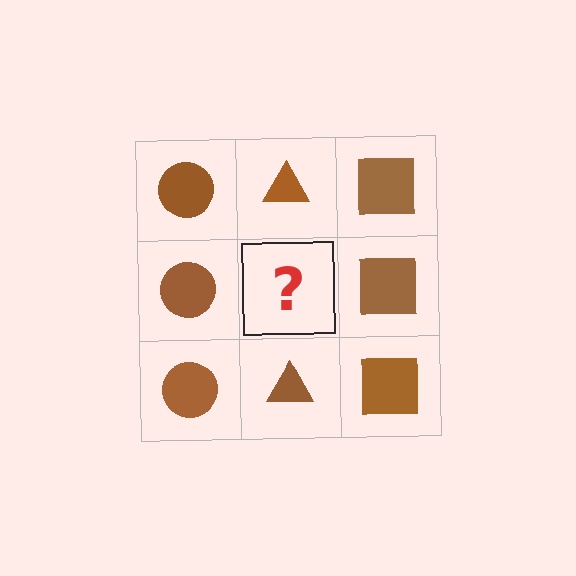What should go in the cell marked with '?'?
The missing cell should contain a brown triangle.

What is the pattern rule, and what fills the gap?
The rule is that each column has a consistent shape. The gap should be filled with a brown triangle.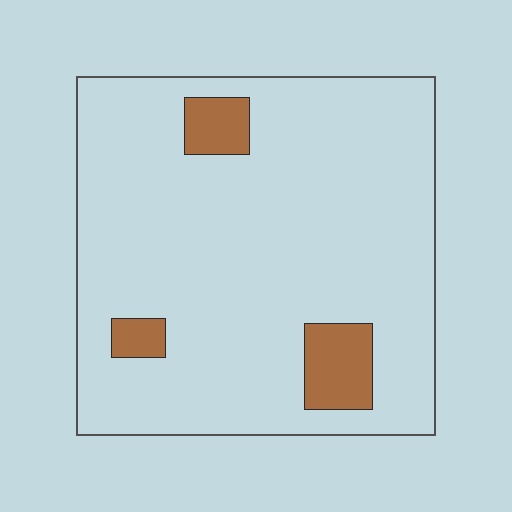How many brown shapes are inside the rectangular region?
3.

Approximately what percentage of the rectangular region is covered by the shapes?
Approximately 10%.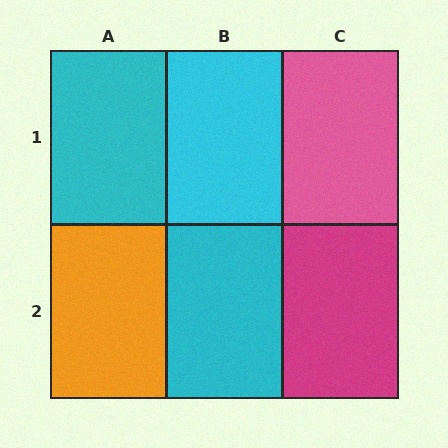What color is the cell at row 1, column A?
Cyan.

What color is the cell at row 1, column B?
Cyan.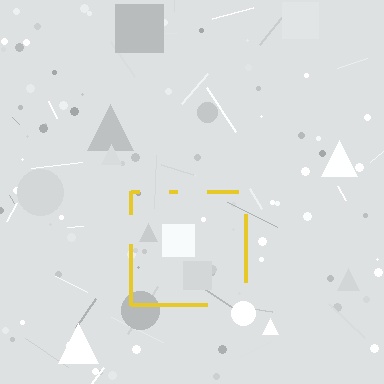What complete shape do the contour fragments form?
The contour fragments form a square.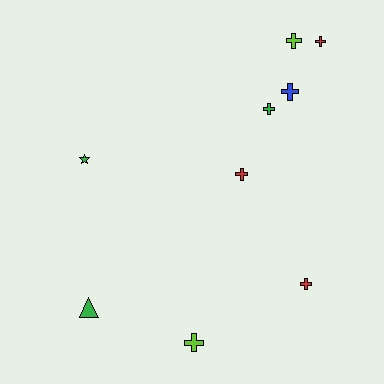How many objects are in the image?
There are 9 objects.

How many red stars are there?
There are no red stars.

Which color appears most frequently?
Red, with 3 objects.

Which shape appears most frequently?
Cross, with 7 objects.